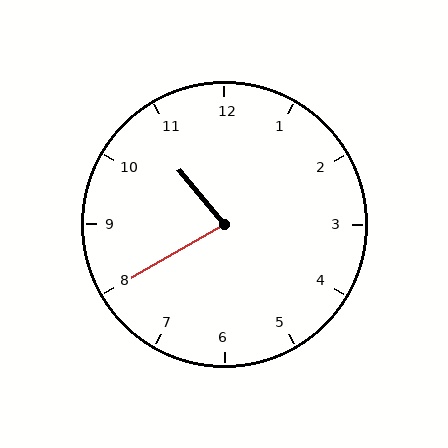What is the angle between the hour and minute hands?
Approximately 80 degrees.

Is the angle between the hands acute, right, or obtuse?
It is acute.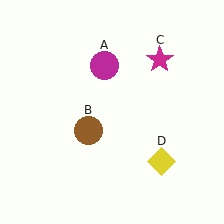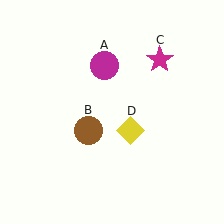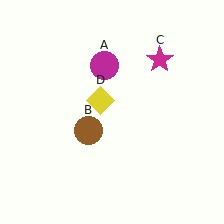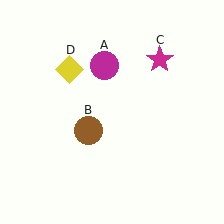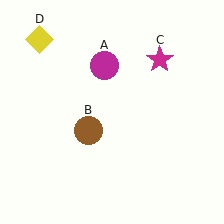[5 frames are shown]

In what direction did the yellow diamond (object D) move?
The yellow diamond (object D) moved up and to the left.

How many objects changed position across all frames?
1 object changed position: yellow diamond (object D).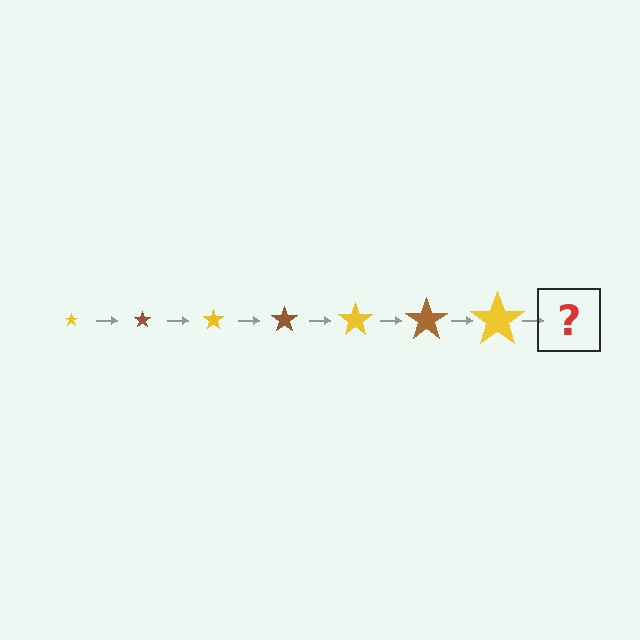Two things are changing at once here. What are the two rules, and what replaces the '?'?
The two rules are that the star grows larger each step and the color cycles through yellow and brown. The '?' should be a brown star, larger than the previous one.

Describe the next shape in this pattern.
It should be a brown star, larger than the previous one.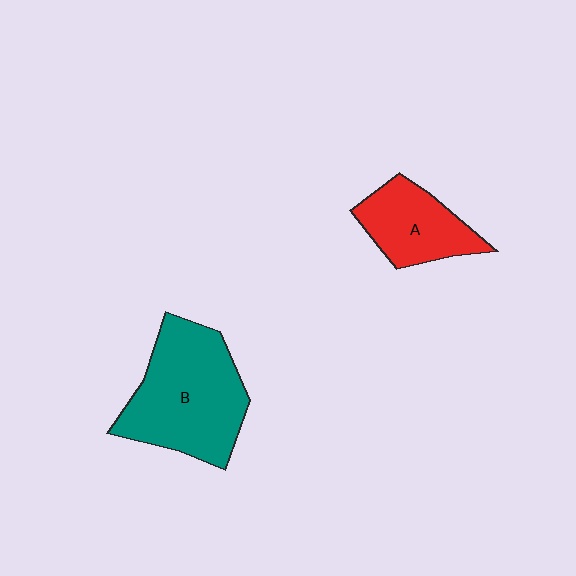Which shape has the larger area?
Shape B (teal).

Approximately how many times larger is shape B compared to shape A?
Approximately 1.8 times.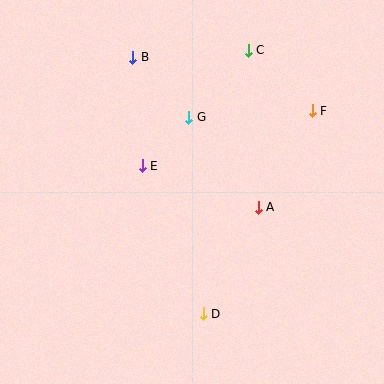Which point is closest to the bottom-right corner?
Point D is closest to the bottom-right corner.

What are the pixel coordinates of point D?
Point D is at (203, 314).